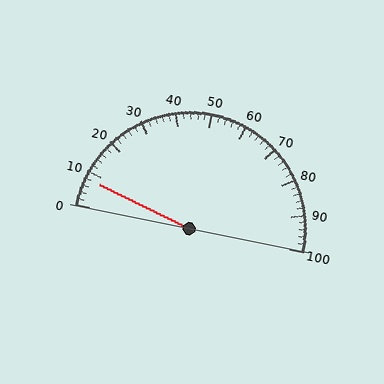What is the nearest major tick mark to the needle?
The nearest major tick mark is 10.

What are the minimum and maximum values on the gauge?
The gauge ranges from 0 to 100.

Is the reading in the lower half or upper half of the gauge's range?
The reading is in the lower half of the range (0 to 100).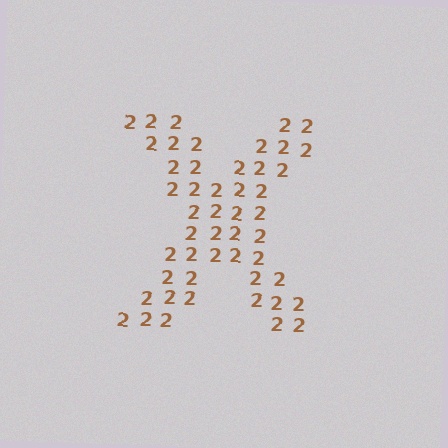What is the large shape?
The large shape is the letter X.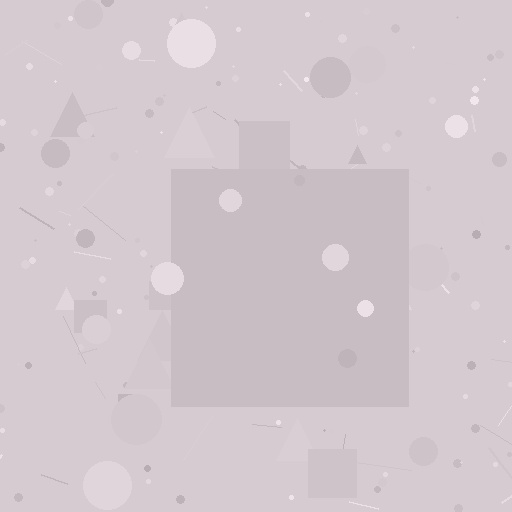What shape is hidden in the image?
A square is hidden in the image.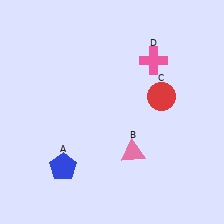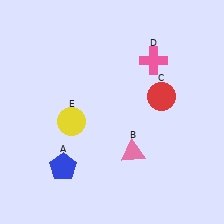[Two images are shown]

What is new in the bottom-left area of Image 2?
A yellow circle (E) was added in the bottom-left area of Image 2.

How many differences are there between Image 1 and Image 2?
There is 1 difference between the two images.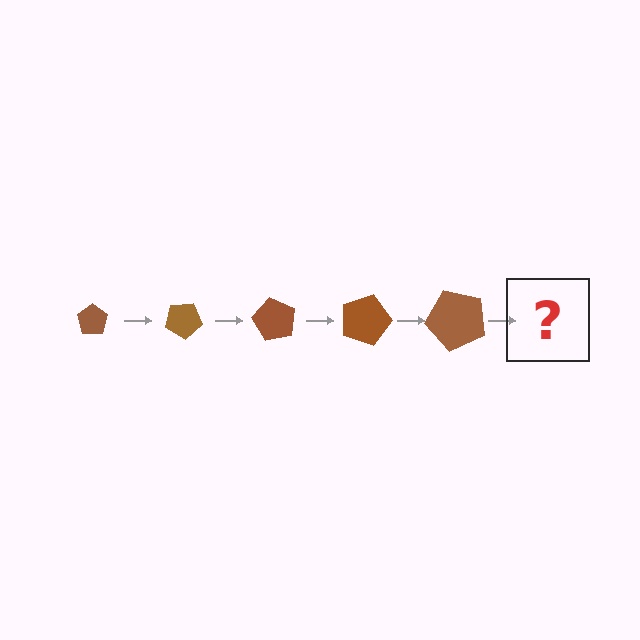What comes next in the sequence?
The next element should be a pentagon, larger than the previous one and rotated 150 degrees from the start.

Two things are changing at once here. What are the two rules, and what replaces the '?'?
The two rules are that the pentagon grows larger each step and it rotates 30 degrees each step. The '?' should be a pentagon, larger than the previous one and rotated 150 degrees from the start.